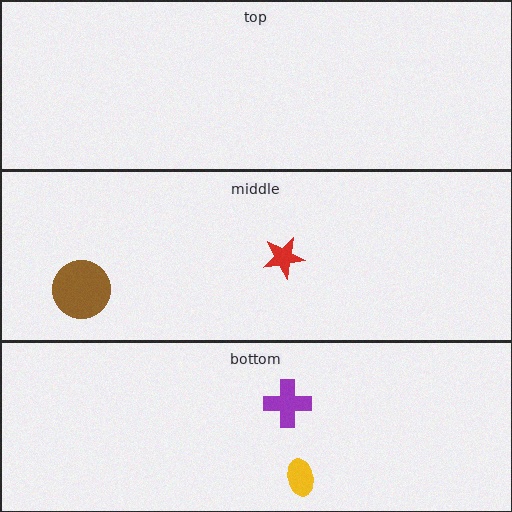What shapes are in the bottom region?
The purple cross, the yellow ellipse.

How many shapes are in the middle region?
2.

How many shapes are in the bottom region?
2.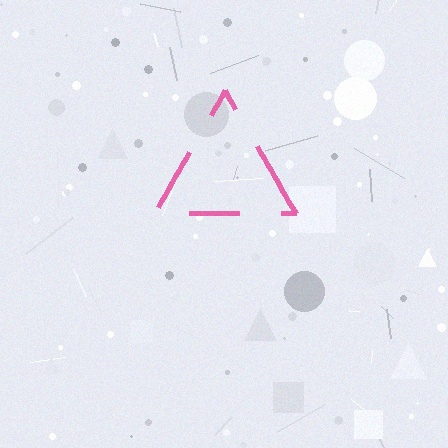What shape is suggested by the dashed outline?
The dashed outline suggests a triangle.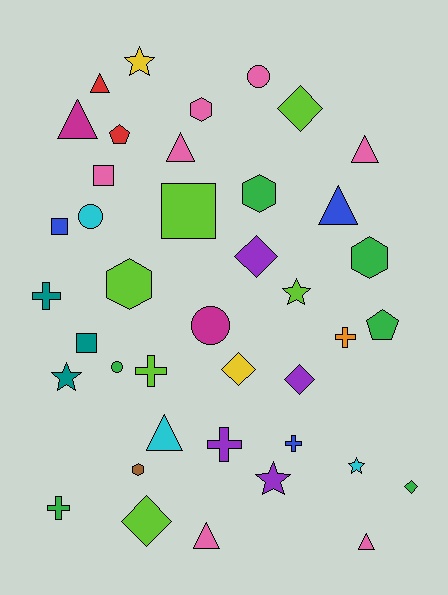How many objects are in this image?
There are 40 objects.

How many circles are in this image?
There are 4 circles.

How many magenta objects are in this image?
There are 2 magenta objects.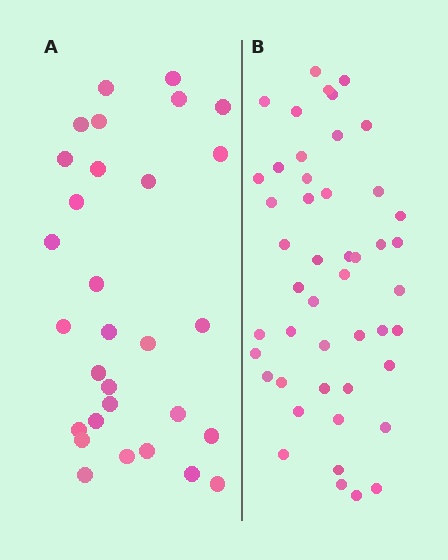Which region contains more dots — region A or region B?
Region B (the right region) has more dots.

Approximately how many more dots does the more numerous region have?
Region B has approximately 15 more dots than region A.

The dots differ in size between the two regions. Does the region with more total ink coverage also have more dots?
No. Region A has more total ink coverage because its dots are larger, but region B actually contains more individual dots. Total area can be misleading — the number of items is what matters here.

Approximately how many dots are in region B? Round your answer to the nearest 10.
About 50 dots. (The exact count is 47, which rounds to 50.)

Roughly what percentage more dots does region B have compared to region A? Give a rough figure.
About 55% more.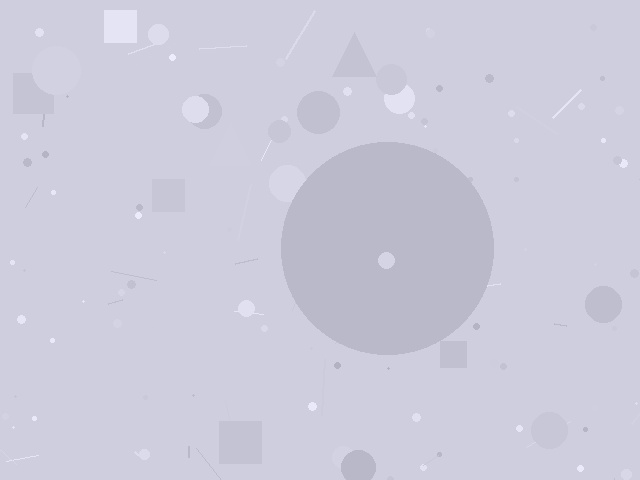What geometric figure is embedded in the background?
A circle is embedded in the background.